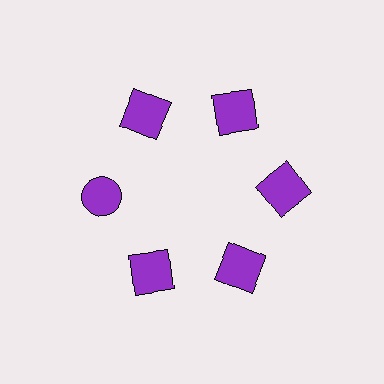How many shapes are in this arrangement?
There are 6 shapes arranged in a ring pattern.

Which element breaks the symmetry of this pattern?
The purple circle at roughly the 9 o'clock position breaks the symmetry. All other shapes are purple squares.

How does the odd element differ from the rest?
It has a different shape: circle instead of square.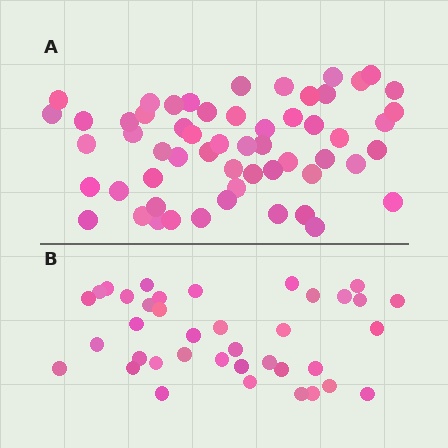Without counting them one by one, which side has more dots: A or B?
Region A (the top region) has more dots.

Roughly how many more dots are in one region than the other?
Region A has approximately 20 more dots than region B.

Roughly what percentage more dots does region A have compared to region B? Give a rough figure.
About 50% more.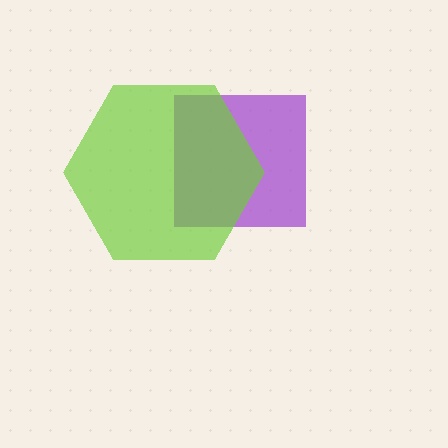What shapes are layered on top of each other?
The layered shapes are: a purple square, a lime hexagon.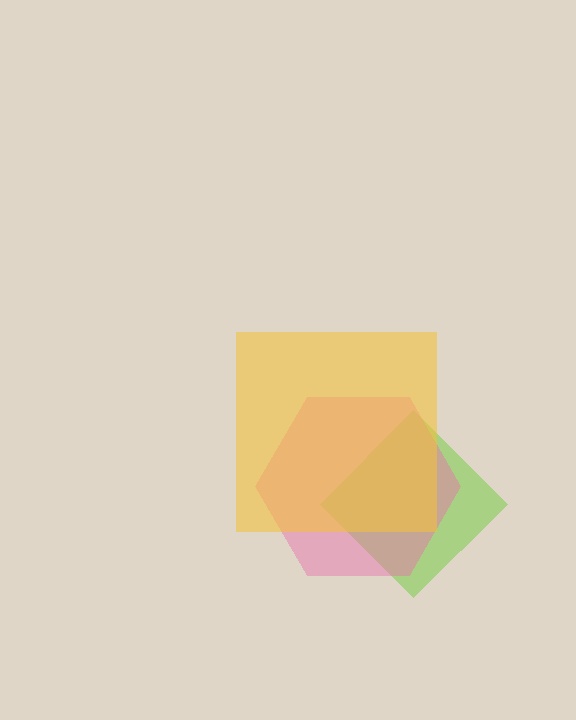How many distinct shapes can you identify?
There are 3 distinct shapes: a lime diamond, a pink hexagon, a yellow square.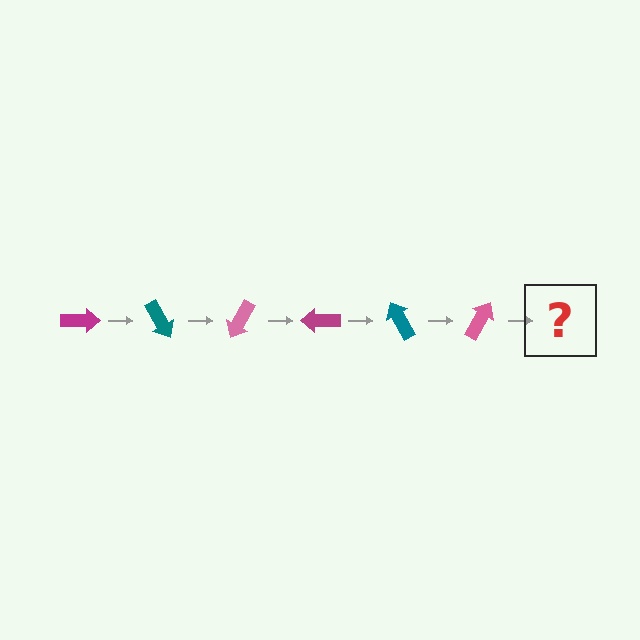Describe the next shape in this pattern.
It should be a magenta arrow, rotated 360 degrees from the start.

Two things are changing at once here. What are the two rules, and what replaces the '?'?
The two rules are that it rotates 60 degrees each step and the color cycles through magenta, teal, and pink. The '?' should be a magenta arrow, rotated 360 degrees from the start.